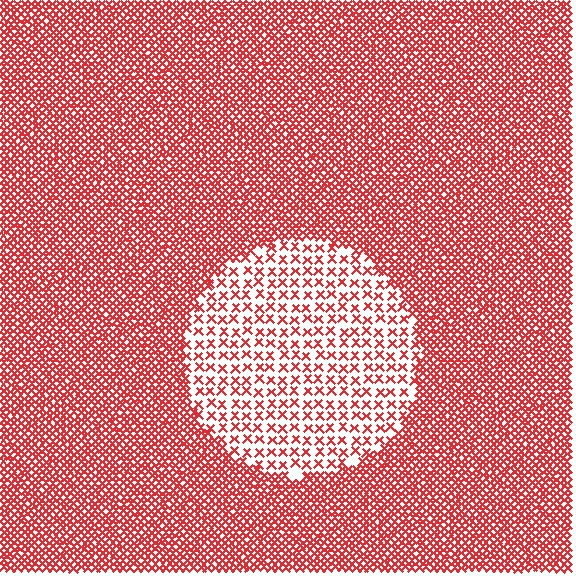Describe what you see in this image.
The image contains small red elements arranged at two different densities. A circle-shaped region is visible where the elements are less densely packed than the surrounding area.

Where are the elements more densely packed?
The elements are more densely packed outside the circle boundary.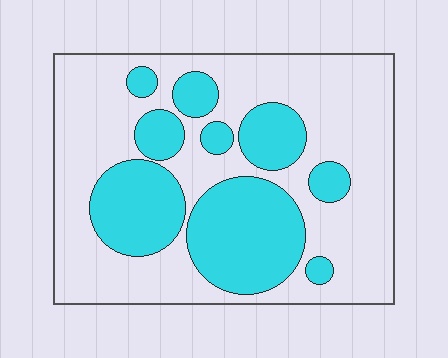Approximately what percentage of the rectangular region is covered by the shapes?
Approximately 35%.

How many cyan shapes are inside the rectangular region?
9.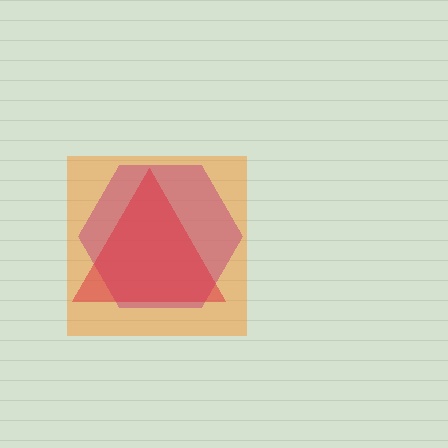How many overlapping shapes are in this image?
There are 3 overlapping shapes in the image.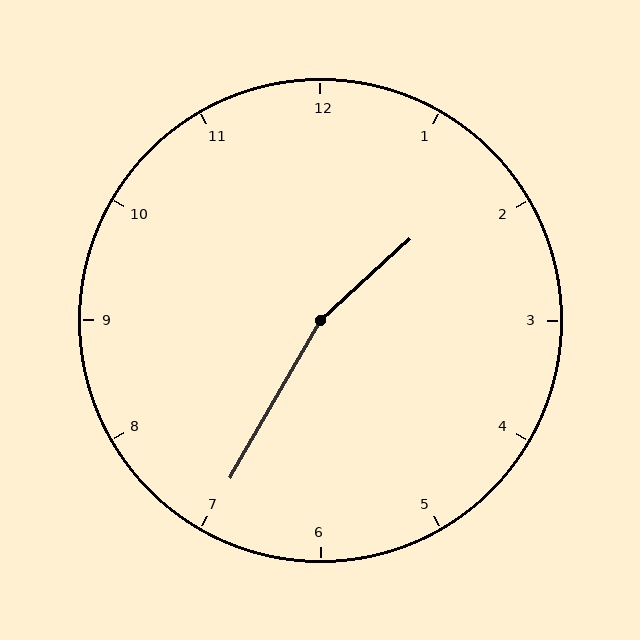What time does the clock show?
1:35.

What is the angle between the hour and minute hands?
Approximately 162 degrees.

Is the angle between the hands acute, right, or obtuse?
It is obtuse.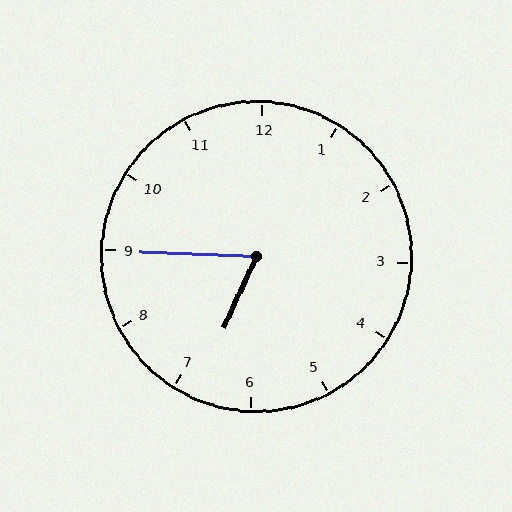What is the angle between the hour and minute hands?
Approximately 68 degrees.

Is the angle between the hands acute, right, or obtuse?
It is acute.